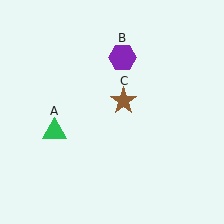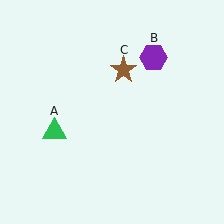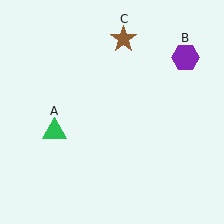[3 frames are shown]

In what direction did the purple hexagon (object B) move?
The purple hexagon (object B) moved right.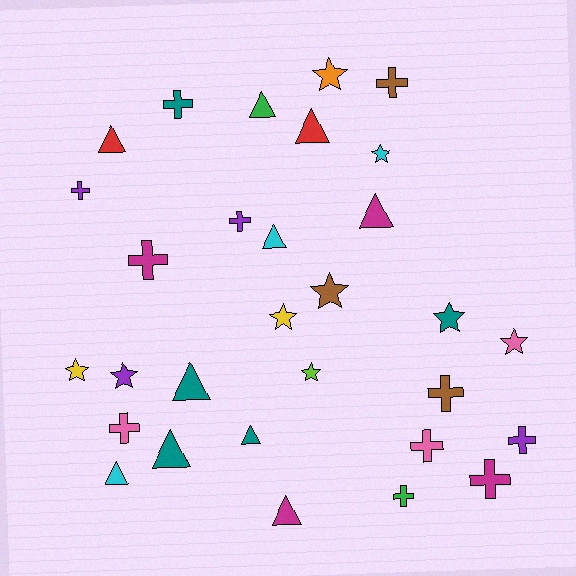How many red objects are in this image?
There are 2 red objects.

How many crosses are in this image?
There are 11 crosses.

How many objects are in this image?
There are 30 objects.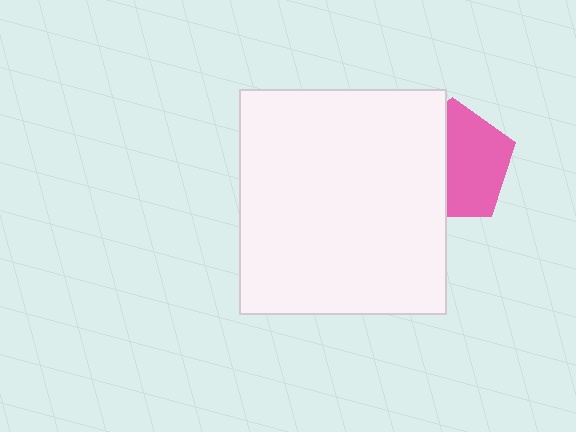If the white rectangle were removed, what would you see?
You would see the complete pink pentagon.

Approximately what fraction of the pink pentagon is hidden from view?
Roughly 44% of the pink pentagon is hidden behind the white rectangle.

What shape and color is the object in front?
The object in front is a white rectangle.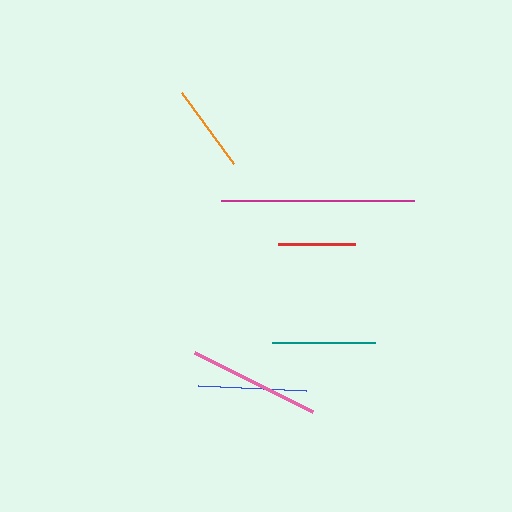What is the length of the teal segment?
The teal segment is approximately 103 pixels long.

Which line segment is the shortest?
The red line is the shortest at approximately 76 pixels.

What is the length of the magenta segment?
The magenta segment is approximately 193 pixels long.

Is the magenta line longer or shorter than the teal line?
The magenta line is longer than the teal line.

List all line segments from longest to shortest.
From longest to shortest: magenta, pink, blue, teal, orange, red.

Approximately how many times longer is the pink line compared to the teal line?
The pink line is approximately 1.3 times the length of the teal line.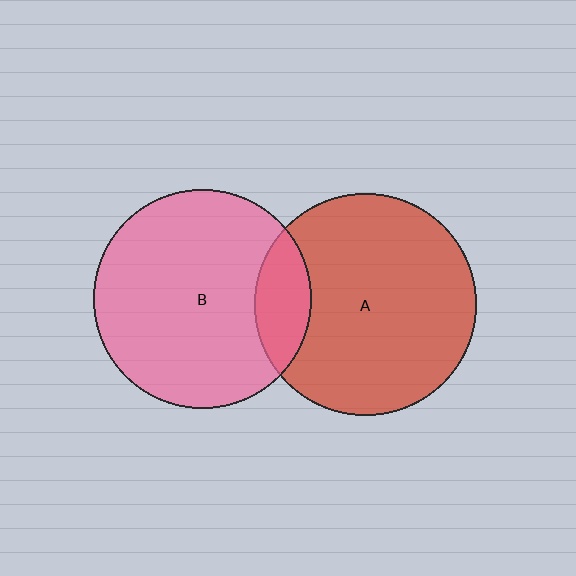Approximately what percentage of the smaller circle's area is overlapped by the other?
Approximately 15%.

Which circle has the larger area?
Circle A (red).